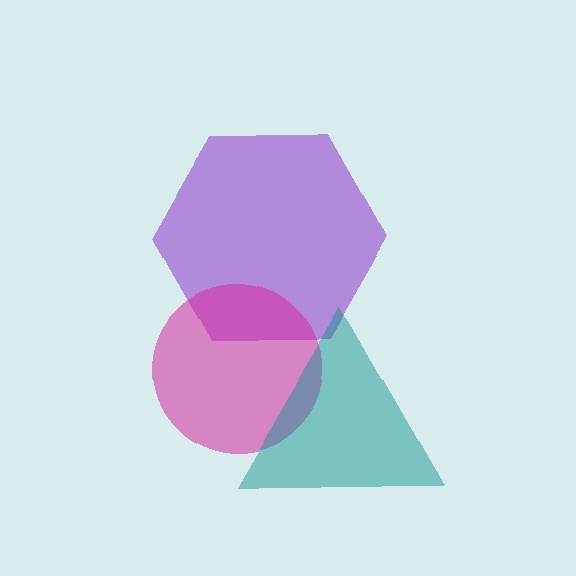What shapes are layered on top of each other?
The layered shapes are: a purple hexagon, a magenta circle, a teal triangle.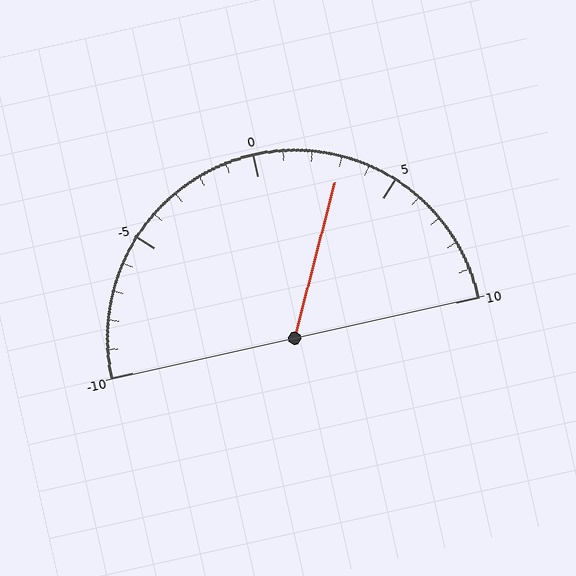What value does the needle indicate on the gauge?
The needle indicates approximately 3.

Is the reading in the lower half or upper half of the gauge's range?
The reading is in the upper half of the range (-10 to 10).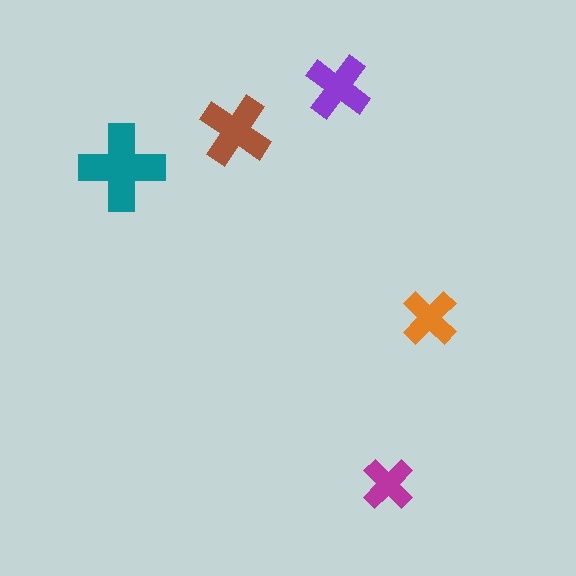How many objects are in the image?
There are 5 objects in the image.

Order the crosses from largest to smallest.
the teal one, the brown one, the purple one, the orange one, the magenta one.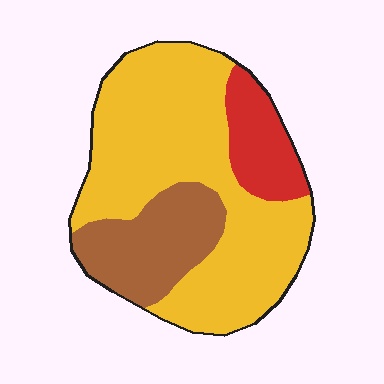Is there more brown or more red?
Brown.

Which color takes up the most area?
Yellow, at roughly 65%.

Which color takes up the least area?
Red, at roughly 15%.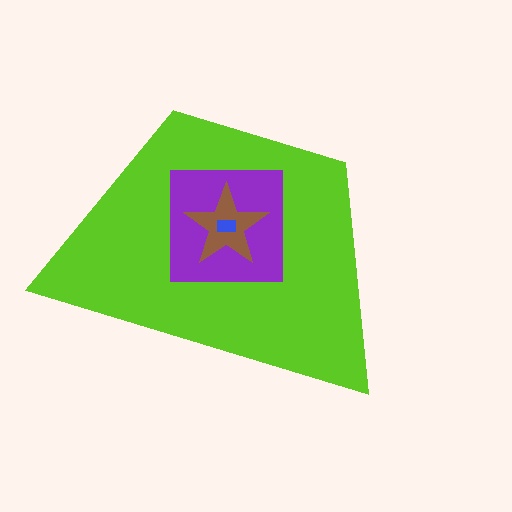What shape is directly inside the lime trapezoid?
The purple square.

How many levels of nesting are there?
4.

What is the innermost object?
The blue rectangle.